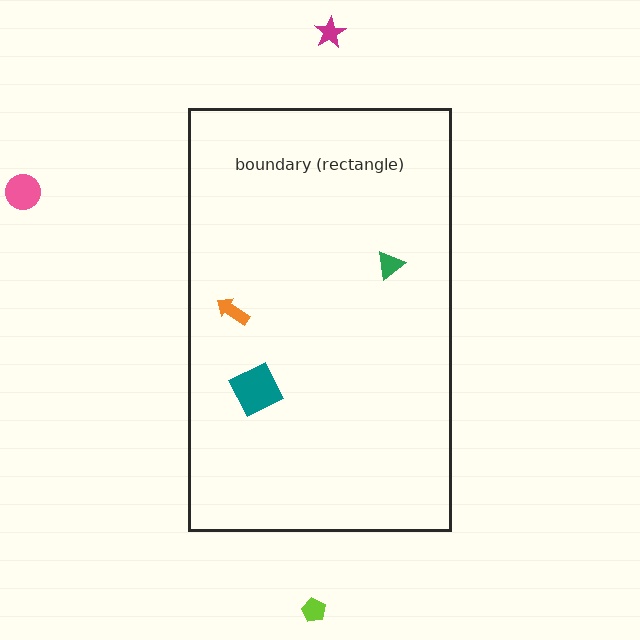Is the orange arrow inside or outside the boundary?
Inside.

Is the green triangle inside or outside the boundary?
Inside.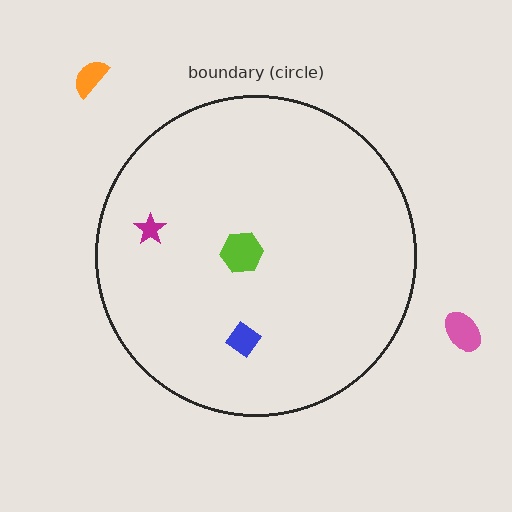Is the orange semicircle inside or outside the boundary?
Outside.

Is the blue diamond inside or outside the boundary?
Inside.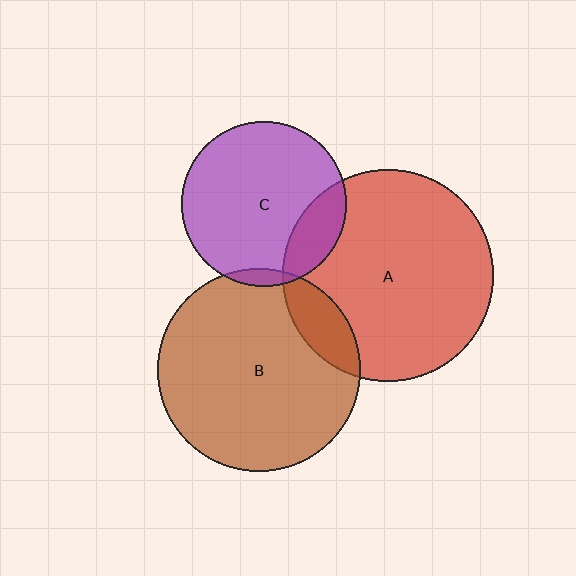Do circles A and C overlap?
Yes.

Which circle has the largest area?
Circle A (red).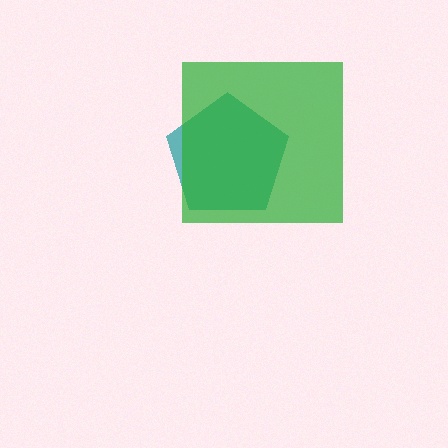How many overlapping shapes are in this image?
There are 2 overlapping shapes in the image.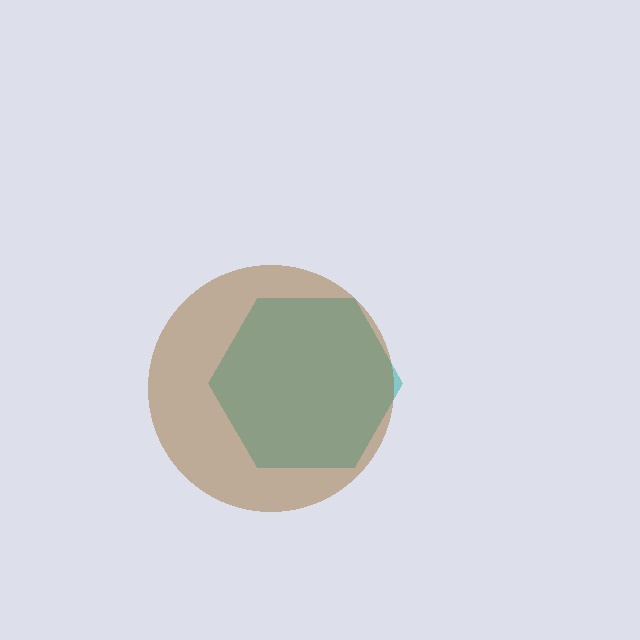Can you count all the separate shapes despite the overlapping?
Yes, there are 2 separate shapes.